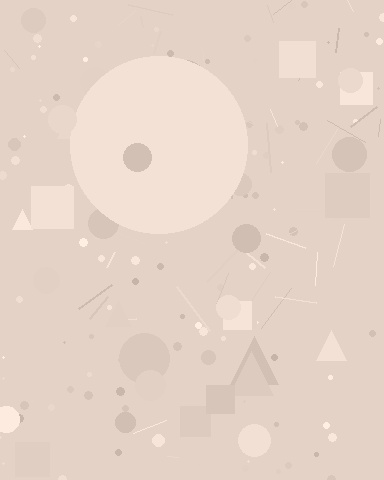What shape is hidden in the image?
A circle is hidden in the image.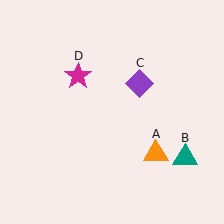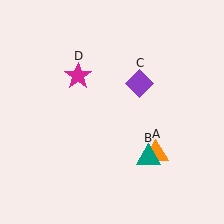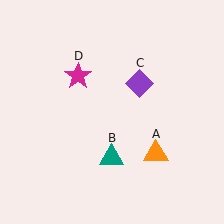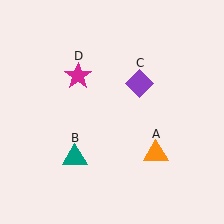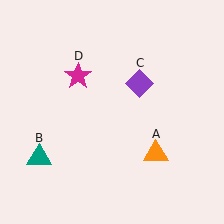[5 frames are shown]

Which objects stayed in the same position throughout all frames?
Orange triangle (object A) and purple diamond (object C) and magenta star (object D) remained stationary.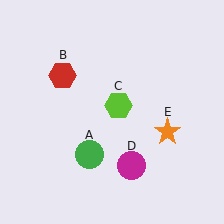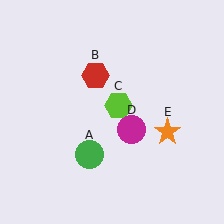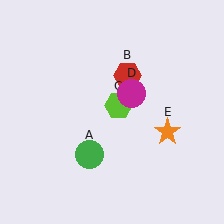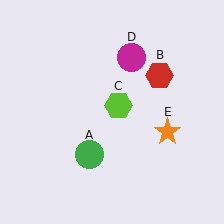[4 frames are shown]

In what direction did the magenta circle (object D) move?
The magenta circle (object D) moved up.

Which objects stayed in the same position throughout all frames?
Green circle (object A) and lime hexagon (object C) and orange star (object E) remained stationary.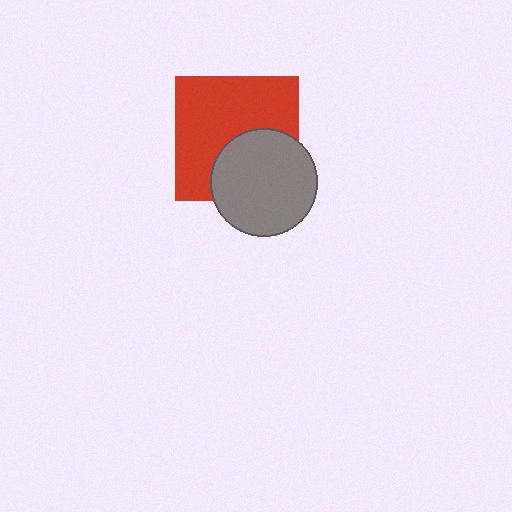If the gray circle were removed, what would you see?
You would see the complete red square.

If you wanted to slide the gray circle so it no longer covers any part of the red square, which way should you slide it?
Slide it down — that is the most direct way to separate the two shapes.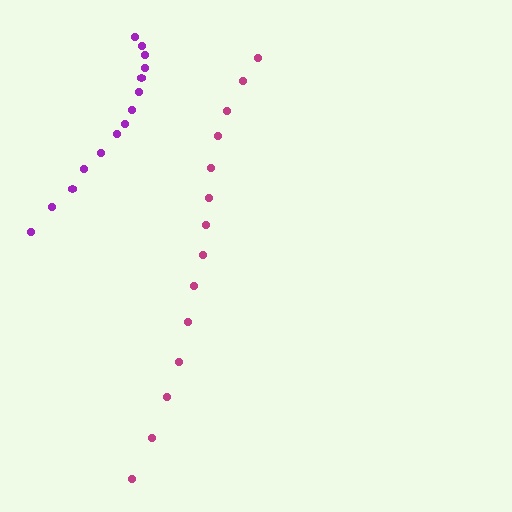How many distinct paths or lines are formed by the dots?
There are 2 distinct paths.